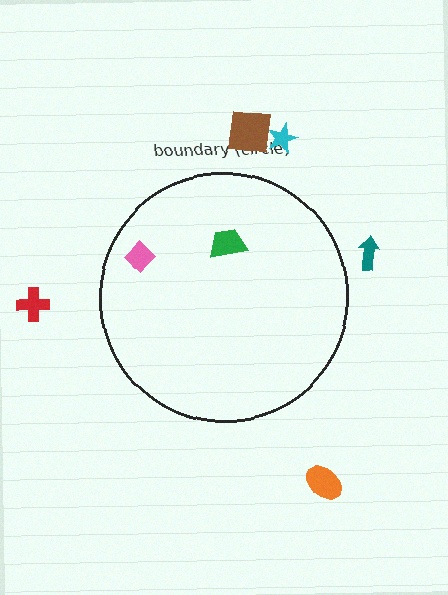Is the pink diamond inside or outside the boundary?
Inside.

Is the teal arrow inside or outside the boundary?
Outside.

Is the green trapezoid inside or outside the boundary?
Inside.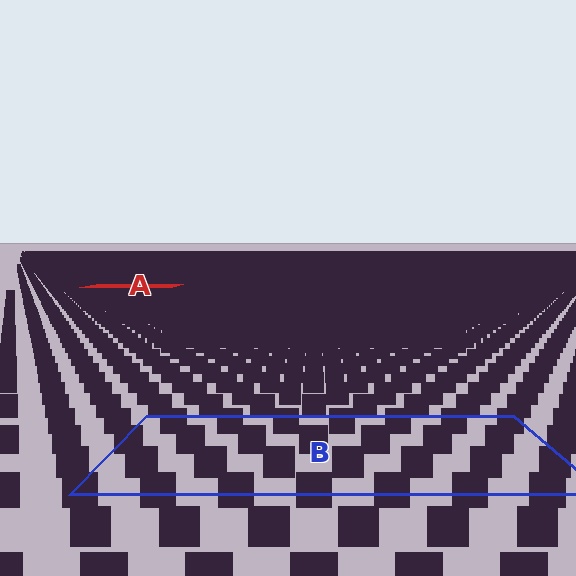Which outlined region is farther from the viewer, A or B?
Region A is farther from the viewer — the texture elements inside it appear smaller and more densely packed.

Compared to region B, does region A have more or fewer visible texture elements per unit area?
Region A has more texture elements per unit area — they are packed more densely because it is farther away.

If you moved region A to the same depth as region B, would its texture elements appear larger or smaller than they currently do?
They would appear larger. At a closer depth, the same texture elements are projected at a bigger on-screen size.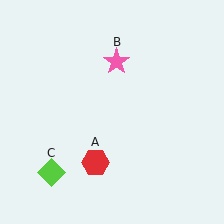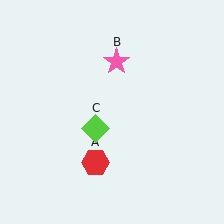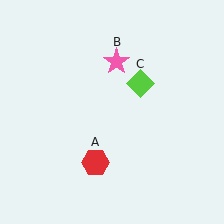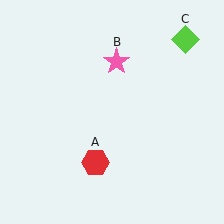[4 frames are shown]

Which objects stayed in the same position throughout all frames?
Red hexagon (object A) and pink star (object B) remained stationary.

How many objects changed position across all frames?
1 object changed position: lime diamond (object C).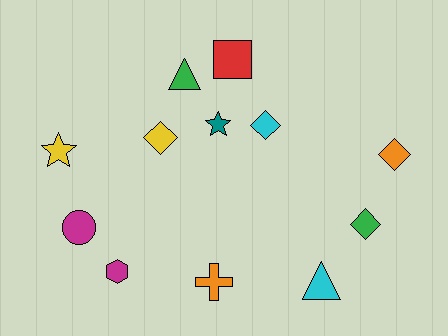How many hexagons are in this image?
There is 1 hexagon.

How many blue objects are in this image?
There are no blue objects.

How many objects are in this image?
There are 12 objects.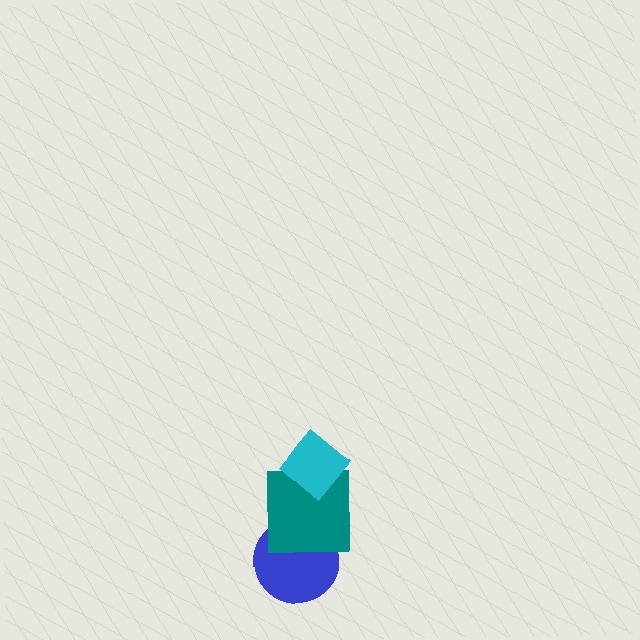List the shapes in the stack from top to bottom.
From top to bottom: the cyan diamond, the teal square, the blue circle.